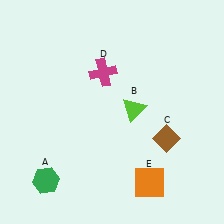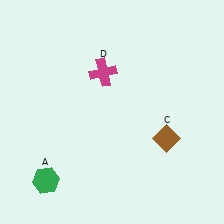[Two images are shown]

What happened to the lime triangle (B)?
The lime triangle (B) was removed in Image 2. It was in the top-right area of Image 1.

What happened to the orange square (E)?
The orange square (E) was removed in Image 2. It was in the bottom-right area of Image 1.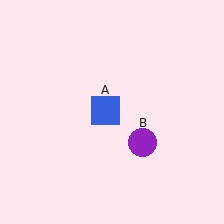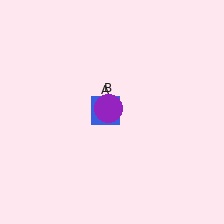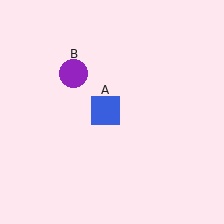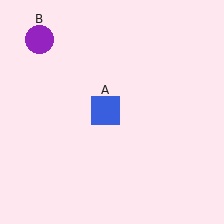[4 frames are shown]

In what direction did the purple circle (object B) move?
The purple circle (object B) moved up and to the left.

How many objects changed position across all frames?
1 object changed position: purple circle (object B).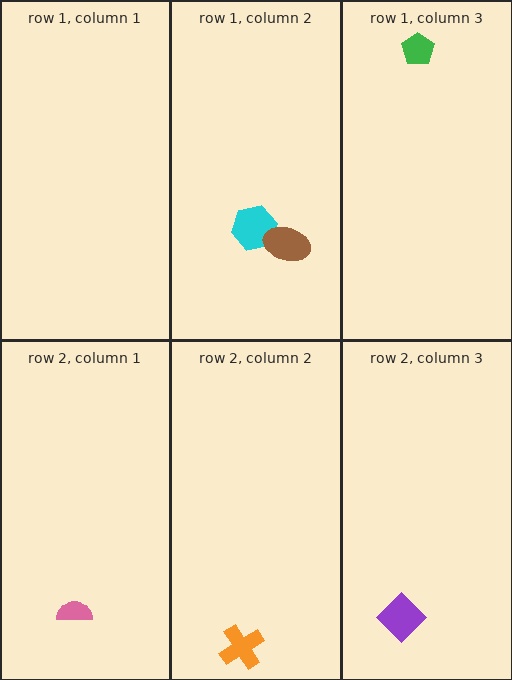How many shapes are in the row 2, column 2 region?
1.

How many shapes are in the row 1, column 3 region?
1.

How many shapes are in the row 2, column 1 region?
1.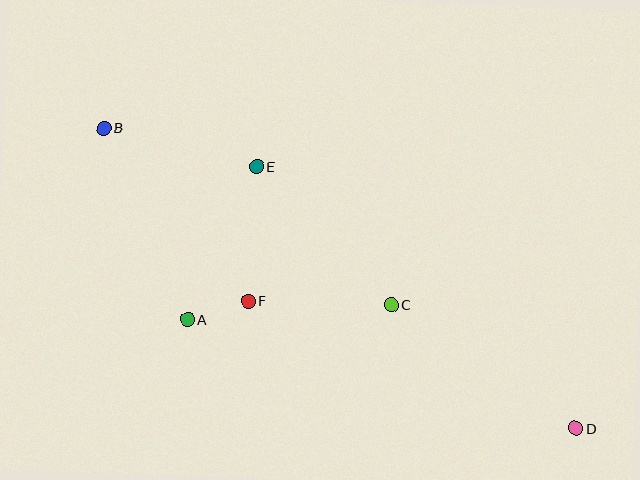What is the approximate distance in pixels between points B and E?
The distance between B and E is approximately 158 pixels.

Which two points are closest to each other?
Points A and F are closest to each other.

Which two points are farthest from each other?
Points B and D are farthest from each other.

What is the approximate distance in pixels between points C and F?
The distance between C and F is approximately 143 pixels.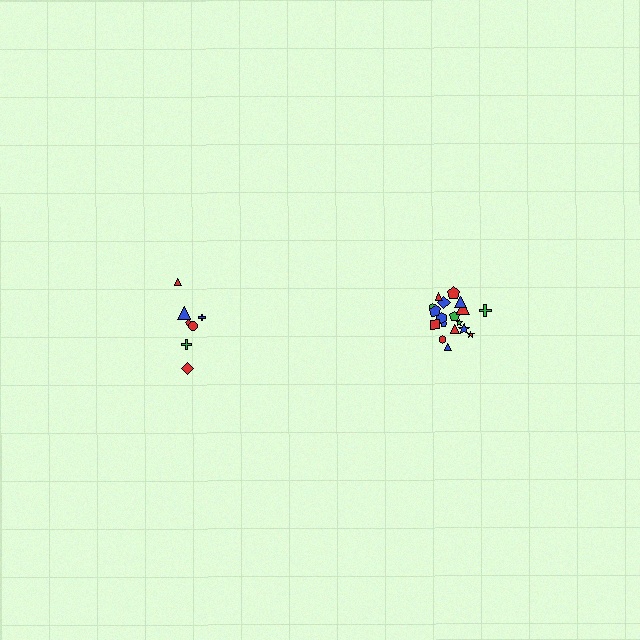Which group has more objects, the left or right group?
The right group.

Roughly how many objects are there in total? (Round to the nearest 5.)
Roughly 25 objects in total.